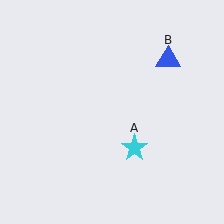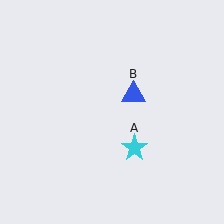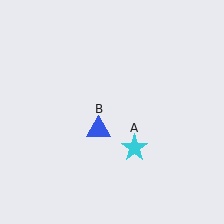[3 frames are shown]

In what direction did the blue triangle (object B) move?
The blue triangle (object B) moved down and to the left.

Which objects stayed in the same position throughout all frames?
Cyan star (object A) remained stationary.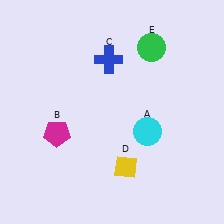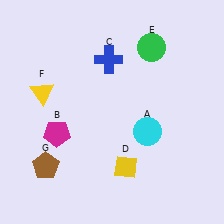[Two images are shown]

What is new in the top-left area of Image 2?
A yellow triangle (F) was added in the top-left area of Image 2.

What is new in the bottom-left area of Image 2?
A brown pentagon (G) was added in the bottom-left area of Image 2.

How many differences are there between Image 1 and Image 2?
There are 2 differences between the two images.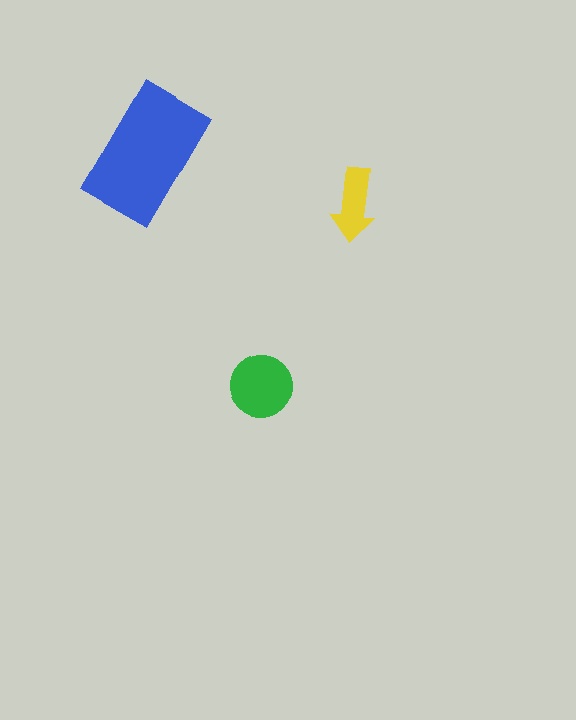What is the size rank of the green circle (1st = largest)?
2nd.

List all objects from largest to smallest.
The blue rectangle, the green circle, the yellow arrow.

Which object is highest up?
The blue rectangle is topmost.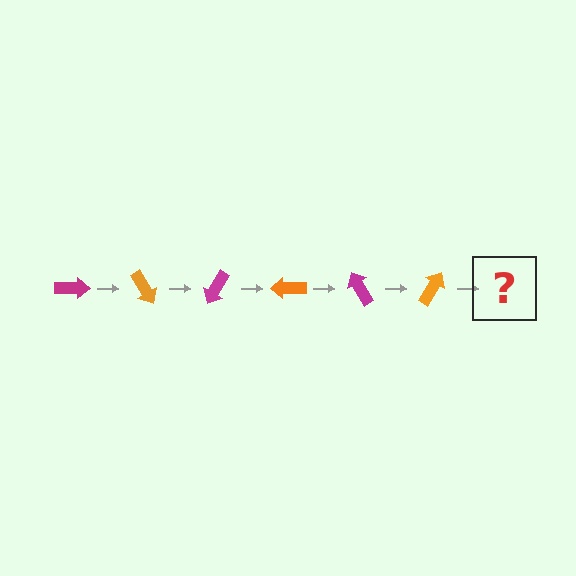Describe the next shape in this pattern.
It should be a magenta arrow, rotated 360 degrees from the start.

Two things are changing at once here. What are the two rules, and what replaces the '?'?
The two rules are that it rotates 60 degrees each step and the color cycles through magenta and orange. The '?' should be a magenta arrow, rotated 360 degrees from the start.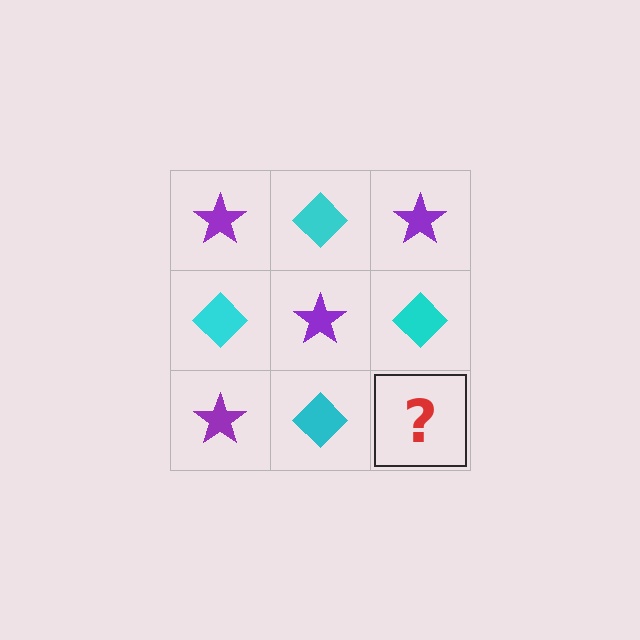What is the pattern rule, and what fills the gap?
The rule is that it alternates purple star and cyan diamond in a checkerboard pattern. The gap should be filled with a purple star.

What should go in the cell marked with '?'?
The missing cell should contain a purple star.